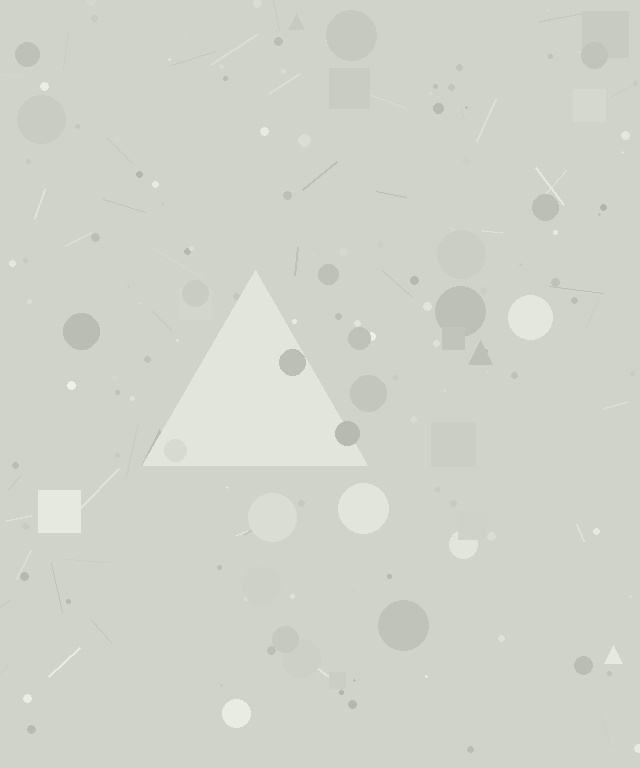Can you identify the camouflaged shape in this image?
The camouflaged shape is a triangle.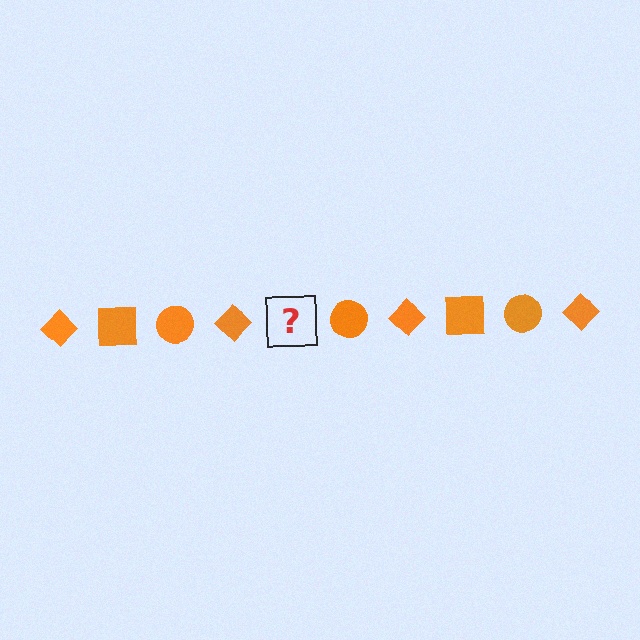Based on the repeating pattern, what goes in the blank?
The blank should be an orange square.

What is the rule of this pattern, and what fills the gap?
The rule is that the pattern cycles through diamond, square, circle shapes in orange. The gap should be filled with an orange square.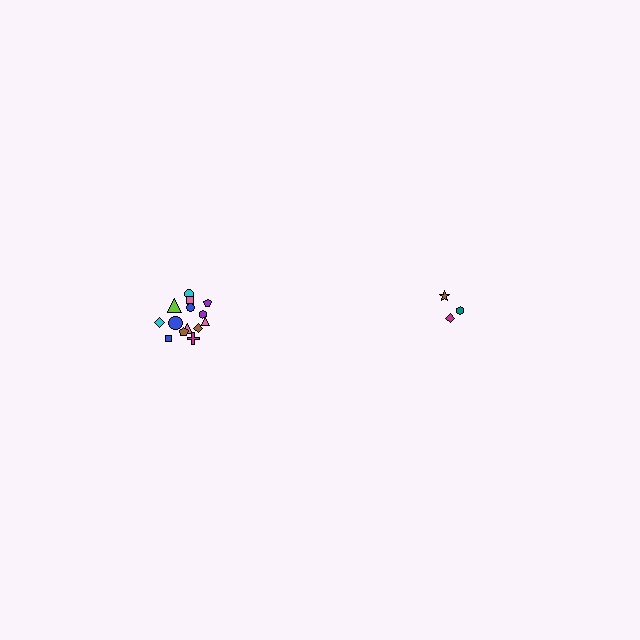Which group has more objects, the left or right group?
The left group.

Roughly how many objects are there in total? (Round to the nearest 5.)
Roughly 20 objects in total.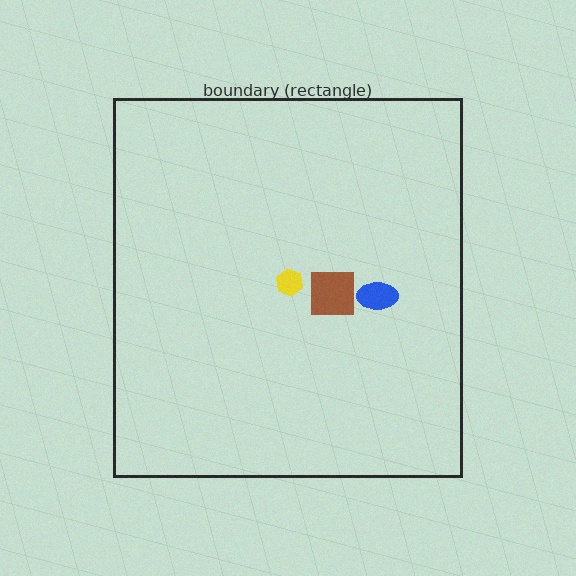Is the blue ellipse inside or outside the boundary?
Inside.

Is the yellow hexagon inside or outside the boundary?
Inside.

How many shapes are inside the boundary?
3 inside, 0 outside.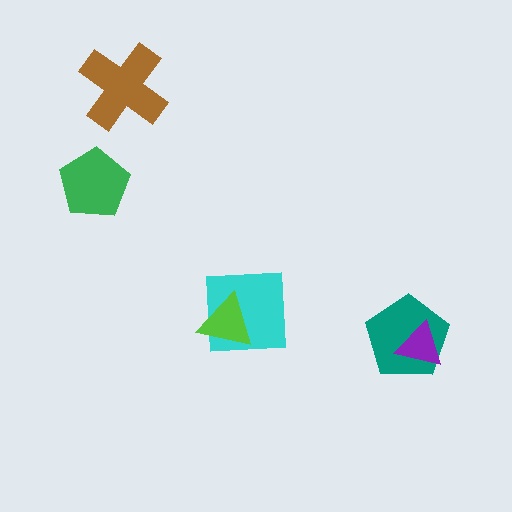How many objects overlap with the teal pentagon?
1 object overlaps with the teal pentagon.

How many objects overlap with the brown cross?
0 objects overlap with the brown cross.